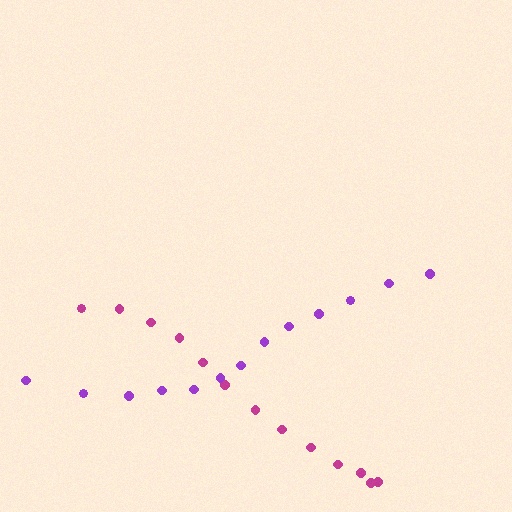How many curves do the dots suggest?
There are 2 distinct paths.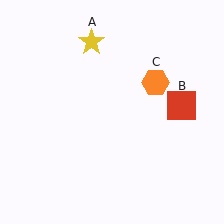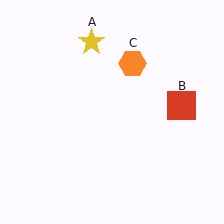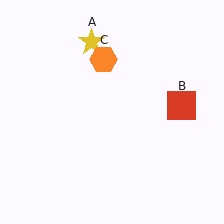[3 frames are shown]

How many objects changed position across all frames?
1 object changed position: orange hexagon (object C).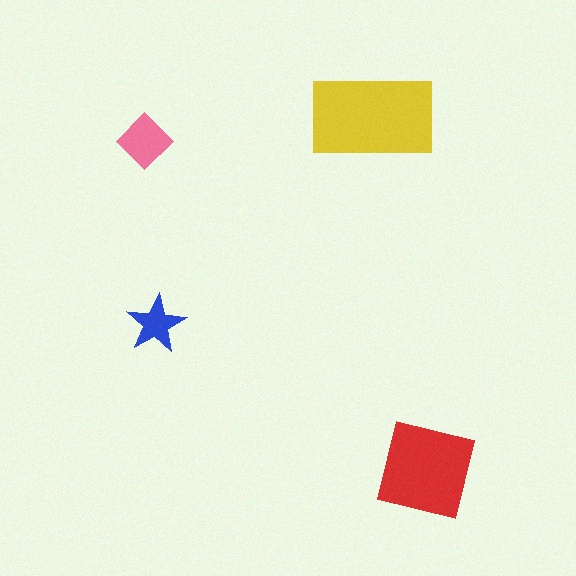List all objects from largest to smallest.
The yellow rectangle, the red square, the pink diamond, the blue star.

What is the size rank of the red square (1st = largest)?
2nd.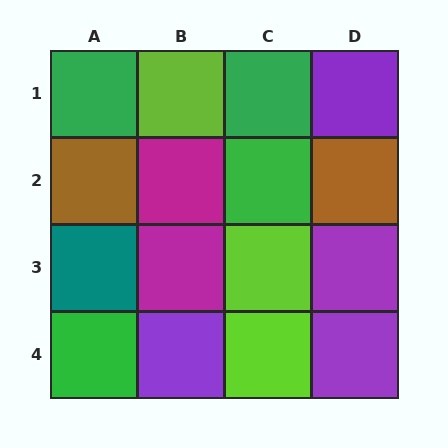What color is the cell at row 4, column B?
Purple.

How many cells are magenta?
2 cells are magenta.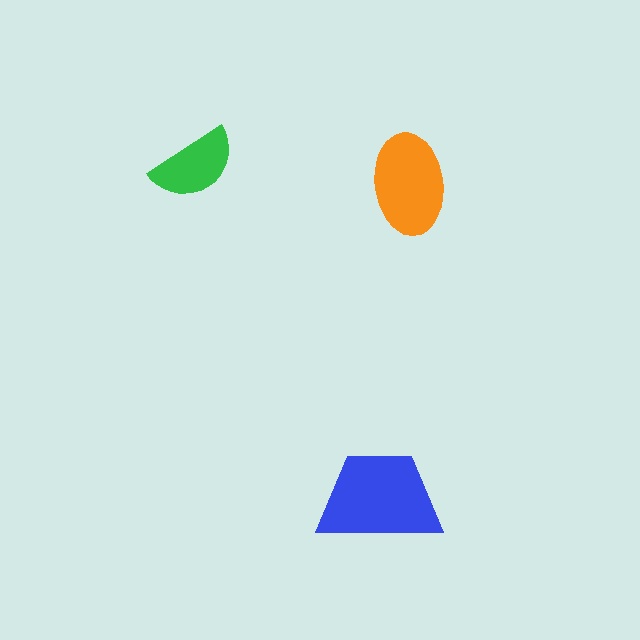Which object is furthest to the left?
The green semicircle is leftmost.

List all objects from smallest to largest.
The green semicircle, the orange ellipse, the blue trapezoid.